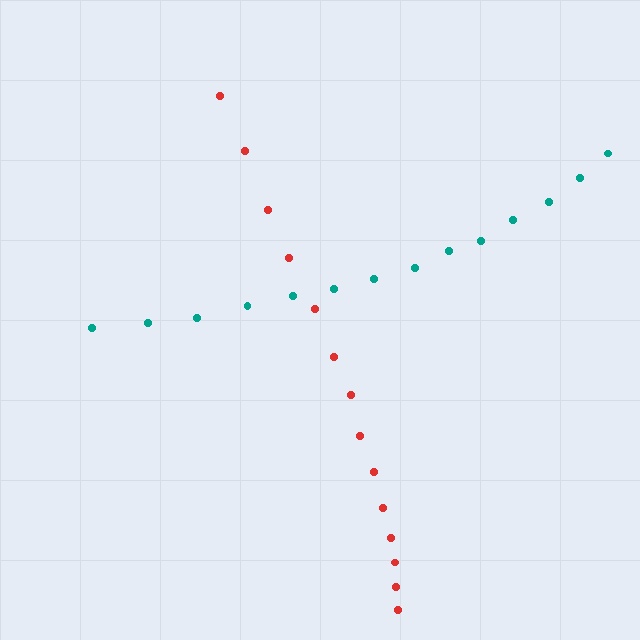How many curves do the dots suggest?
There are 2 distinct paths.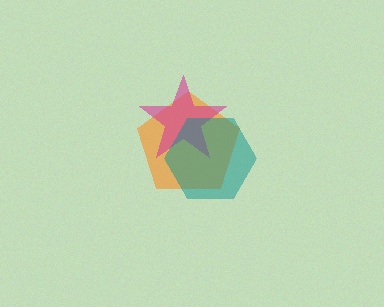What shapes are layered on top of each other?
The layered shapes are: an orange pentagon, a magenta star, a teal hexagon.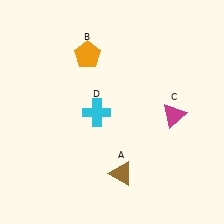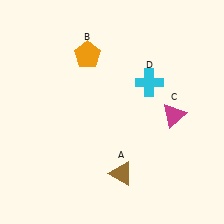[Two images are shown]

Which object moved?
The cyan cross (D) moved right.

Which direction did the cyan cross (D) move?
The cyan cross (D) moved right.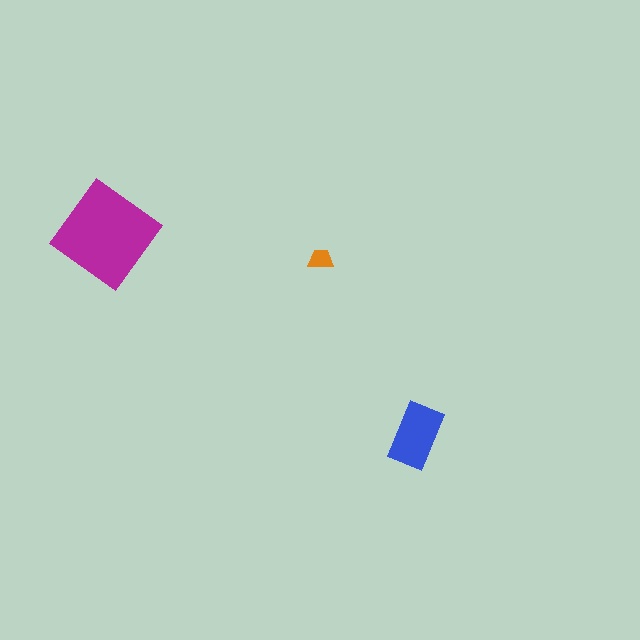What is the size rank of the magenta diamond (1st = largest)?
1st.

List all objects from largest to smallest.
The magenta diamond, the blue rectangle, the orange trapezoid.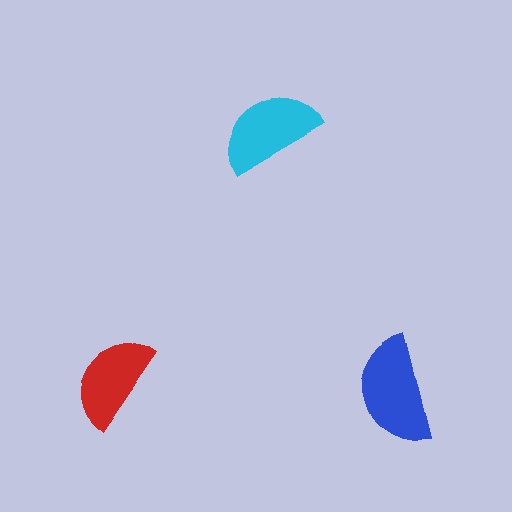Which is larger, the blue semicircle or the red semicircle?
The blue one.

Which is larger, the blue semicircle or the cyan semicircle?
The blue one.